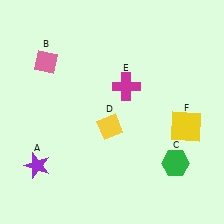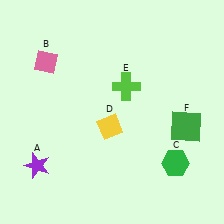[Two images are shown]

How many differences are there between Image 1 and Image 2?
There are 2 differences between the two images.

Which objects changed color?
E changed from magenta to lime. F changed from yellow to green.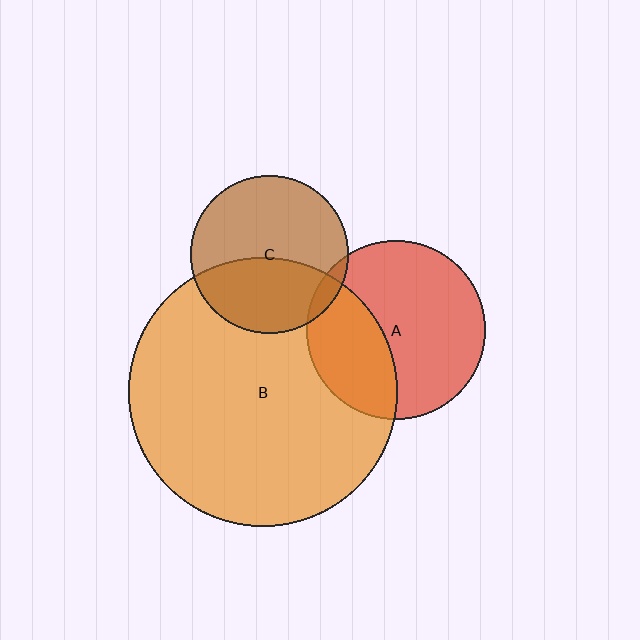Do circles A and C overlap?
Yes.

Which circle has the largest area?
Circle B (orange).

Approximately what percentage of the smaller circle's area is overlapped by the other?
Approximately 5%.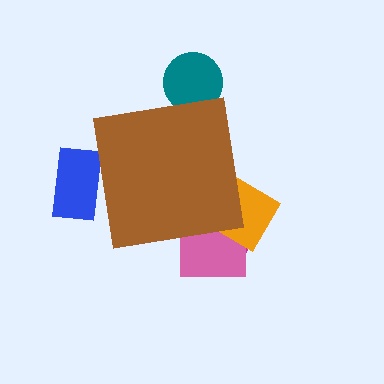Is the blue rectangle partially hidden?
Yes, the blue rectangle is partially hidden behind the brown square.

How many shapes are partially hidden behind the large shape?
5 shapes are partially hidden.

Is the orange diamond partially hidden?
Yes, the orange diamond is partially hidden behind the brown square.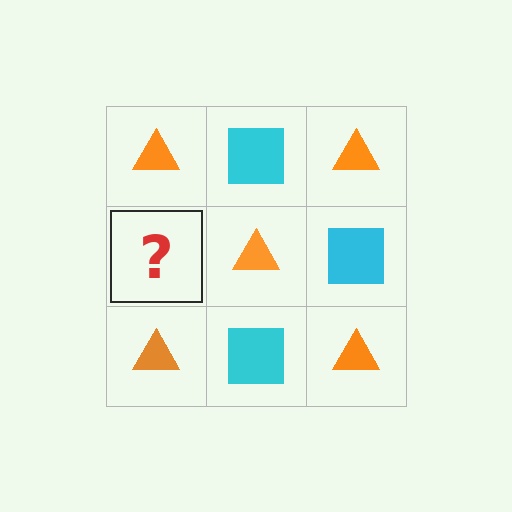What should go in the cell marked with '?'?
The missing cell should contain a cyan square.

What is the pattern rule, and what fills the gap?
The rule is that it alternates orange triangle and cyan square in a checkerboard pattern. The gap should be filled with a cyan square.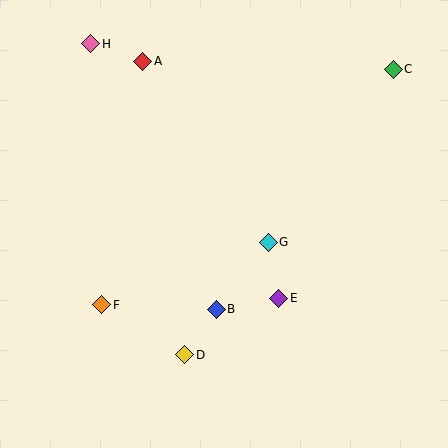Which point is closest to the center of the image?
Point G at (268, 242) is closest to the center.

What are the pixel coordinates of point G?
Point G is at (268, 242).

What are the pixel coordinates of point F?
Point F is at (102, 305).